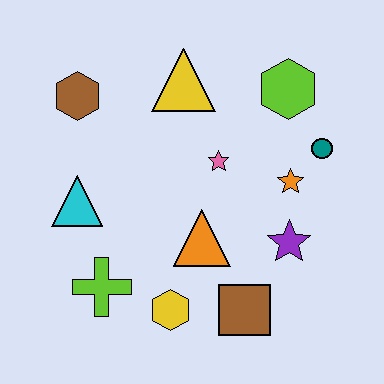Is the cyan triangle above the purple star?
Yes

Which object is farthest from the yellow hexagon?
The lime hexagon is farthest from the yellow hexagon.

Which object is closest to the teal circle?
The orange star is closest to the teal circle.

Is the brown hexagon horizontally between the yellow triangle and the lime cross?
No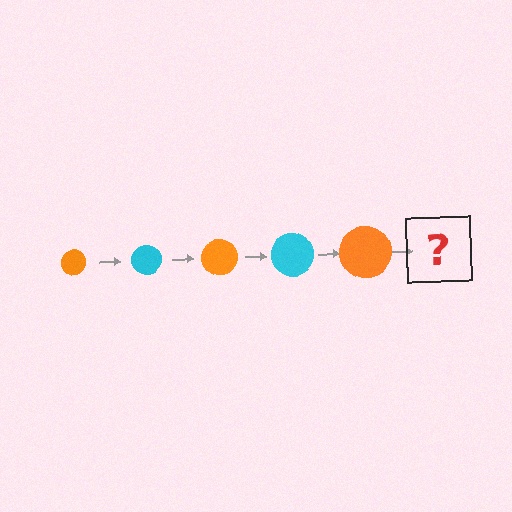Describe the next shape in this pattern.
It should be a cyan circle, larger than the previous one.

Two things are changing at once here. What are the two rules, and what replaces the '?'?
The two rules are that the circle grows larger each step and the color cycles through orange and cyan. The '?' should be a cyan circle, larger than the previous one.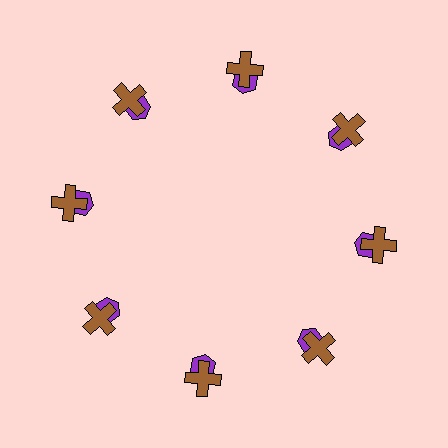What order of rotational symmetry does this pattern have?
This pattern has 8-fold rotational symmetry.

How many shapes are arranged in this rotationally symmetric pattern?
There are 16 shapes, arranged in 8 groups of 2.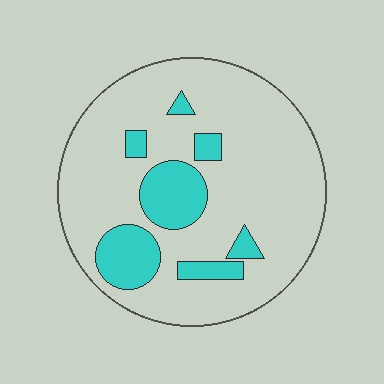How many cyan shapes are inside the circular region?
7.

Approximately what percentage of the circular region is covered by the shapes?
Approximately 20%.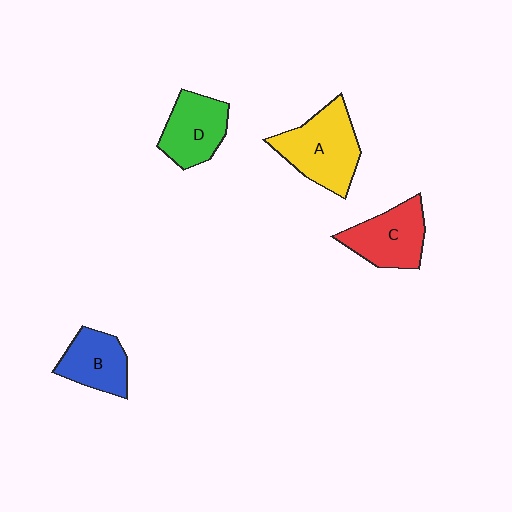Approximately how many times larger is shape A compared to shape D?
Approximately 1.3 times.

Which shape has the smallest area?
Shape B (blue).